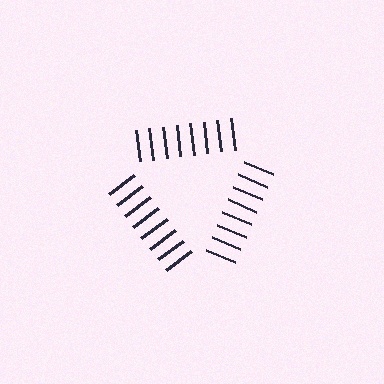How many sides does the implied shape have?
3 sides — the line-ends trace a triangle.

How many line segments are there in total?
24 — 8 along each of the 3 edges.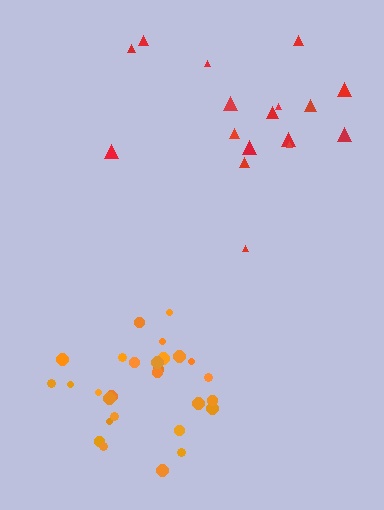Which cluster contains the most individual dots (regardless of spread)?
Orange (28).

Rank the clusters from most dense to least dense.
orange, red.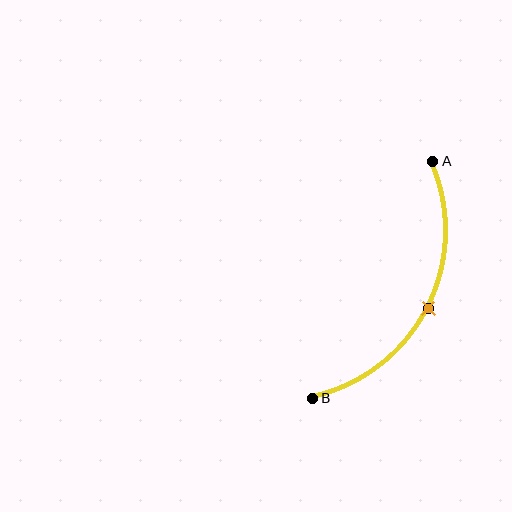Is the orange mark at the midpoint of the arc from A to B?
Yes. The orange mark lies on the arc at equal arc-length from both A and B — it is the arc midpoint.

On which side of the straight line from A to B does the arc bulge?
The arc bulges to the right of the straight line connecting A and B.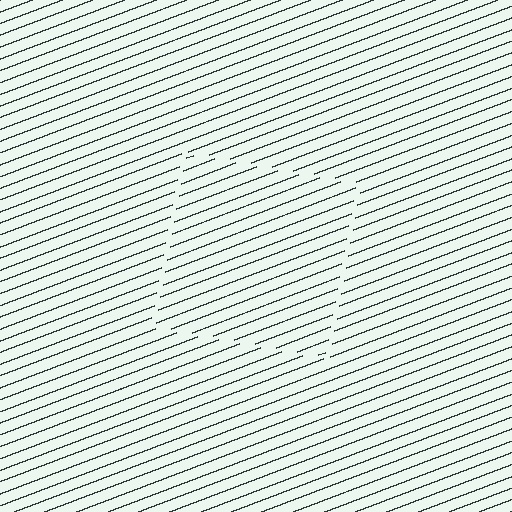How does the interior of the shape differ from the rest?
The interior of the shape contains the same grating, shifted by half a period — the contour is defined by the phase discontinuity where line-ends from the inner and outer gratings abut.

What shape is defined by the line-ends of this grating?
An illusory square. The interior of the shape contains the same grating, shifted by half a period — the contour is defined by the phase discontinuity where line-ends from the inner and outer gratings abut.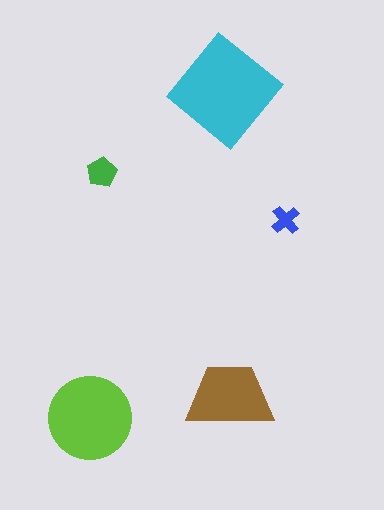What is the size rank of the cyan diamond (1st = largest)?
1st.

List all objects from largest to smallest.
The cyan diamond, the lime circle, the brown trapezoid, the green pentagon, the blue cross.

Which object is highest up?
The cyan diamond is topmost.